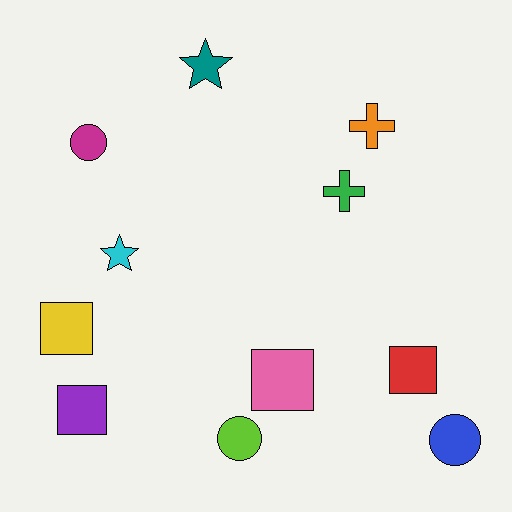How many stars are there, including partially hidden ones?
There are 2 stars.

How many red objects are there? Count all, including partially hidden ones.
There is 1 red object.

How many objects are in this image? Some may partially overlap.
There are 11 objects.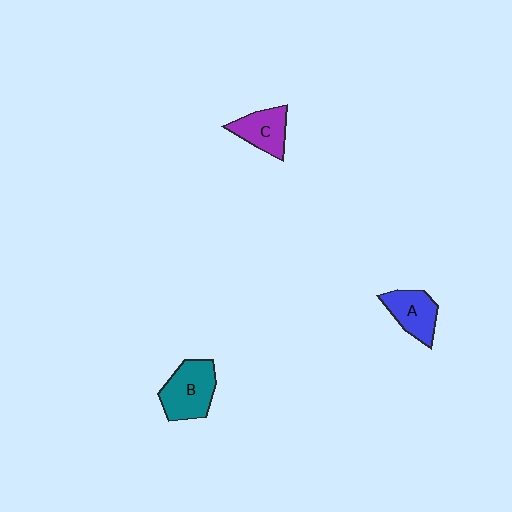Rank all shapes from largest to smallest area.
From largest to smallest: B (teal), A (blue), C (purple).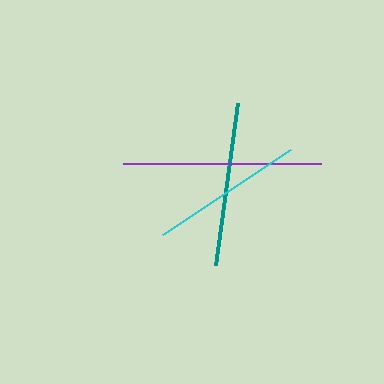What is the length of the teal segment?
The teal segment is approximately 164 pixels long.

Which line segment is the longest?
The purple line is the longest at approximately 198 pixels.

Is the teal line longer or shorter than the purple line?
The purple line is longer than the teal line.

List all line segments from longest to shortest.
From longest to shortest: purple, teal, cyan.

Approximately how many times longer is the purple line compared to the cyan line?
The purple line is approximately 1.3 times the length of the cyan line.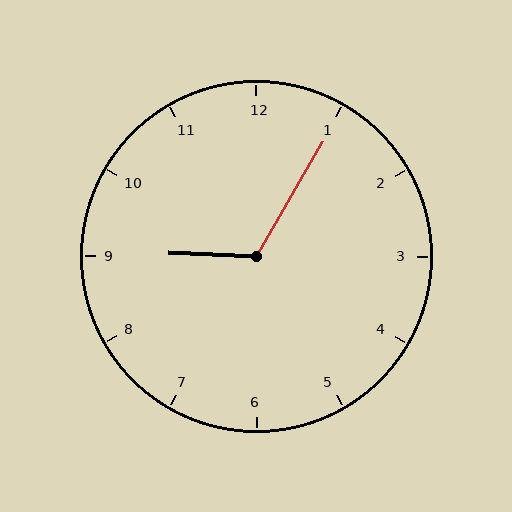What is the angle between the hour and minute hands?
Approximately 118 degrees.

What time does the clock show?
9:05.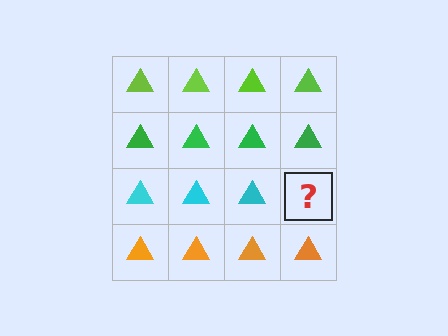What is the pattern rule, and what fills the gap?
The rule is that each row has a consistent color. The gap should be filled with a cyan triangle.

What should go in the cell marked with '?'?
The missing cell should contain a cyan triangle.